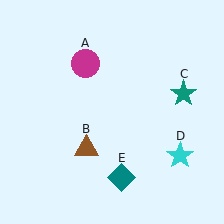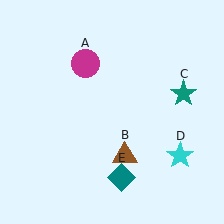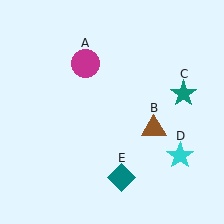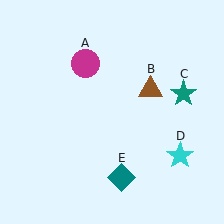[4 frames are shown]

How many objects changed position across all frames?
1 object changed position: brown triangle (object B).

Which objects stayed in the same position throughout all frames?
Magenta circle (object A) and teal star (object C) and cyan star (object D) and teal diamond (object E) remained stationary.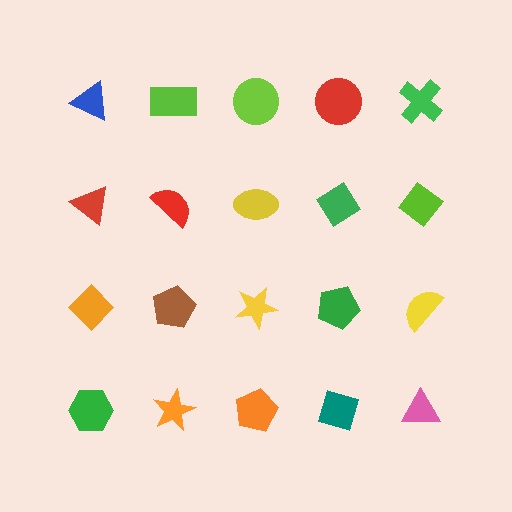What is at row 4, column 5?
A pink triangle.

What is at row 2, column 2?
A red semicircle.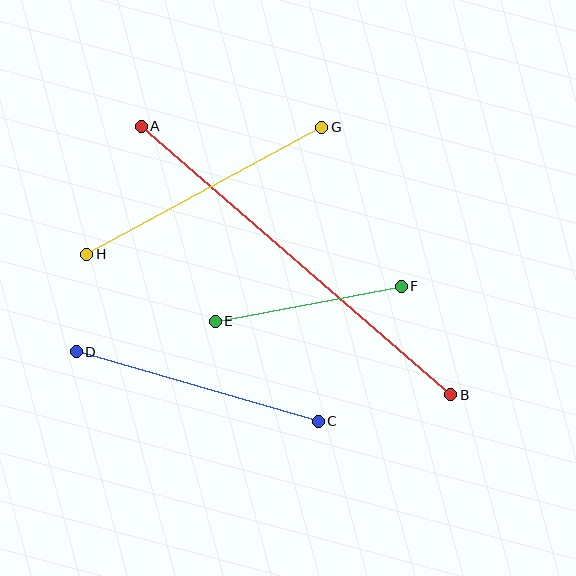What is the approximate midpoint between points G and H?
The midpoint is at approximately (204, 191) pixels.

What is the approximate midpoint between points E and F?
The midpoint is at approximately (308, 304) pixels.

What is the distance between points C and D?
The distance is approximately 252 pixels.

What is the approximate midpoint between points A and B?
The midpoint is at approximately (296, 261) pixels.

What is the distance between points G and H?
The distance is approximately 267 pixels.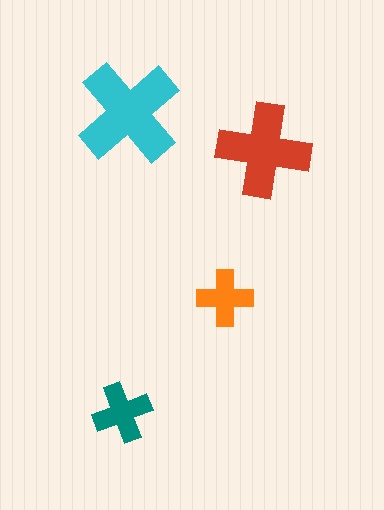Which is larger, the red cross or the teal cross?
The red one.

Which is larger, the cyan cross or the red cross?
The cyan one.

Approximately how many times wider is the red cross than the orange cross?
About 1.5 times wider.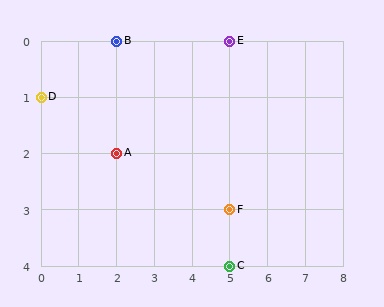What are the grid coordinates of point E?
Point E is at grid coordinates (5, 0).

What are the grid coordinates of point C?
Point C is at grid coordinates (5, 4).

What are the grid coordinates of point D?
Point D is at grid coordinates (0, 1).